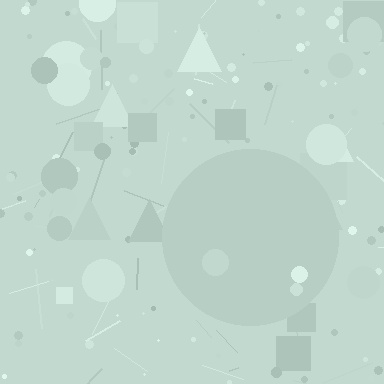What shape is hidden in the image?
A circle is hidden in the image.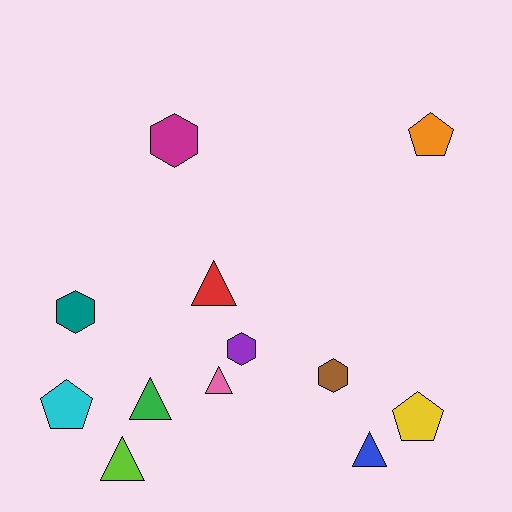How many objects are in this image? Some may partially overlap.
There are 12 objects.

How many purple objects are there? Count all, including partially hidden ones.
There is 1 purple object.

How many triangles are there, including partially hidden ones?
There are 5 triangles.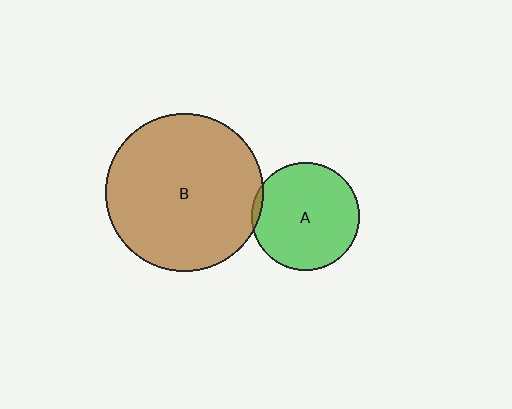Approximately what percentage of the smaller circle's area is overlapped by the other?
Approximately 5%.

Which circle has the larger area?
Circle B (brown).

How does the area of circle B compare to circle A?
Approximately 2.1 times.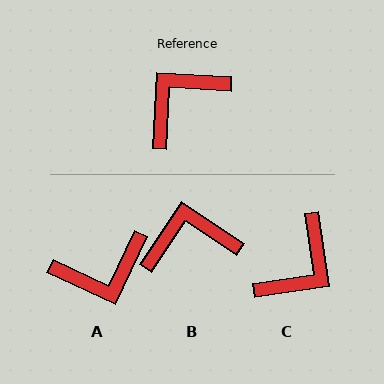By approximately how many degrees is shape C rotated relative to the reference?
Approximately 169 degrees clockwise.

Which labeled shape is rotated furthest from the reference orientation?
C, about 169 degrees away.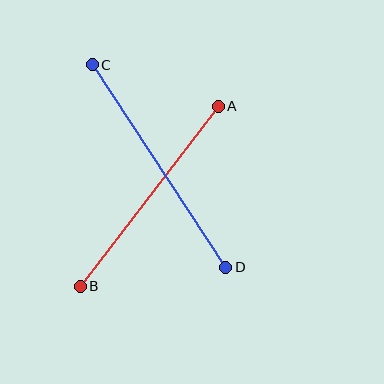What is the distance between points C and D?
The distance is approximately 243 pixels.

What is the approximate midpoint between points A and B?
The midpoint is at approximately (149, 196) pixels.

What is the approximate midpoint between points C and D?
The midpoint is at approximately (159, 166) pixels.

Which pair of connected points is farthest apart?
Points C and D are farthest apart.